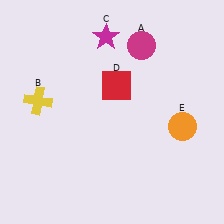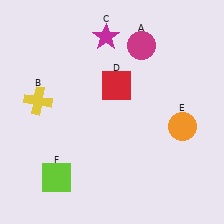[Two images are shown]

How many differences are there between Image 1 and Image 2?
There is 1 difference between the two images.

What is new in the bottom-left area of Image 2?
A lime square (F) was added in the bottom-left area of Image 2.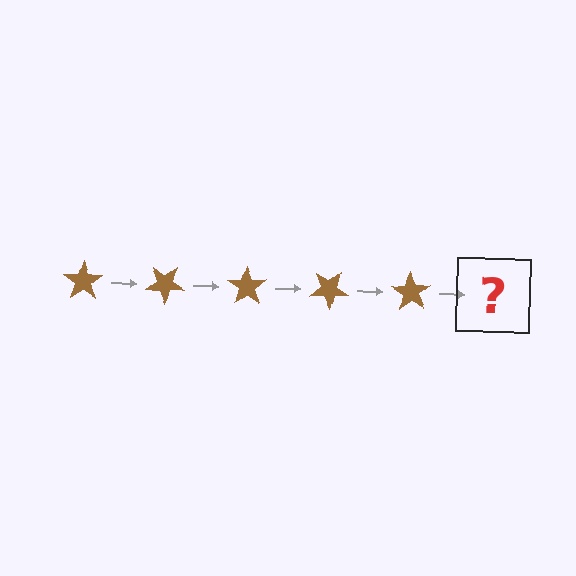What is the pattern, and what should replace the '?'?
The pattern is that the star rotates 35 degrees each step. The '?' should be a brown star rotated 175 degrees.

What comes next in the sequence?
The next element should be a brown star rotated 175 degrees.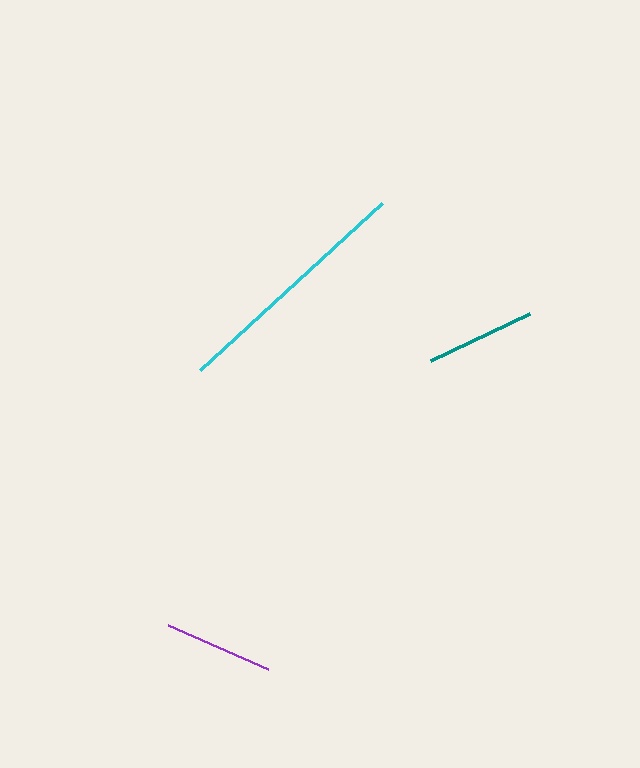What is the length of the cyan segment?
The cyan segment is approximately 247 pixels long.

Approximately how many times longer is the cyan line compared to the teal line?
The cyan line is approximately 2.3 times the length of the teal line.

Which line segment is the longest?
The cyan line is the longest at approximately 247 pixels.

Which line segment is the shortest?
The purple line is the shortest at approximately 109 pixels.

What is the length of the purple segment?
The purple segment is approximately 109 pixels long.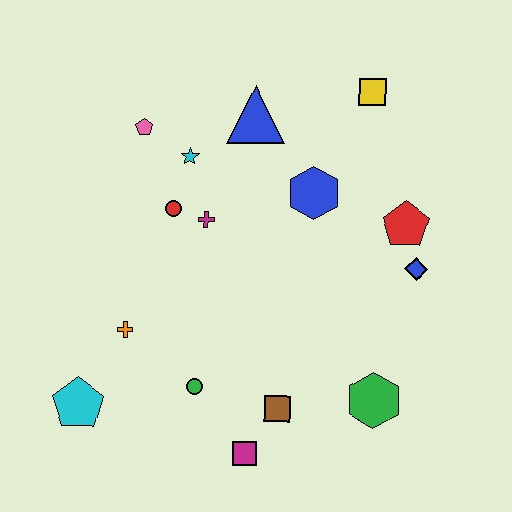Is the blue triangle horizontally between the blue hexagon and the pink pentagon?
Yes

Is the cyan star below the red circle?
No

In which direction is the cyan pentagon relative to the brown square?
The cyan pentagon is to the left of the brown square.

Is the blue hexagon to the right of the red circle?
Yes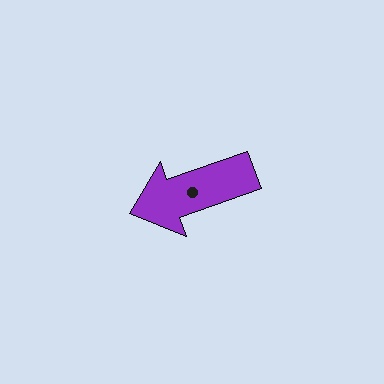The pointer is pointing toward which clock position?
Roughly 8 o'clock.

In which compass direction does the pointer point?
West.